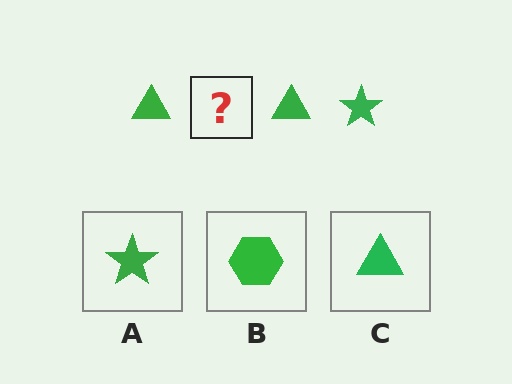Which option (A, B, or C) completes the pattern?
A.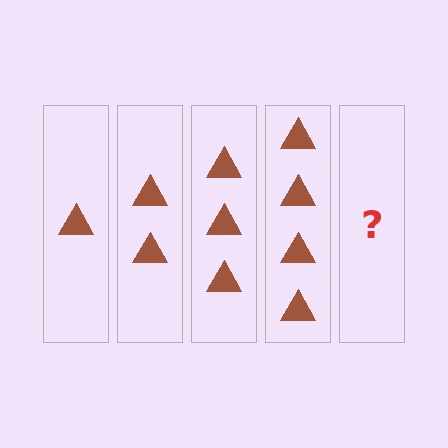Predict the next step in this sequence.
The next step is 5 triangles.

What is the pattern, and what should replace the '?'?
The pattern is that each step adds one more triangle. The '?' should be 5 triangles.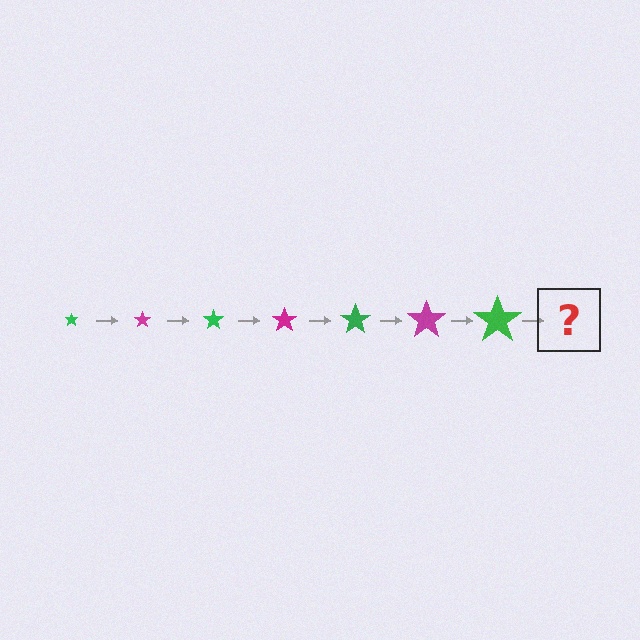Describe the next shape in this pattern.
It should be a magenta star, larger than the previous one.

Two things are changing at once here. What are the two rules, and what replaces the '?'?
The two rules are that the star grows larger each step and the color cycles through green and magenta. The '?' should be a magenta star, larger than the previous one.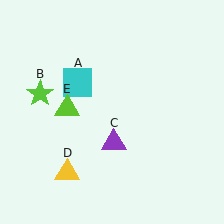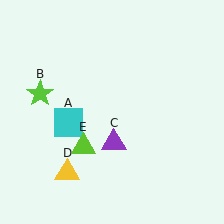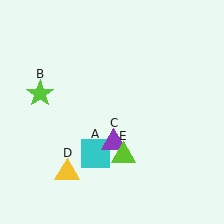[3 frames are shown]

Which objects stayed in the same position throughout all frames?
Lime star (object B) and purple triangle (object C) and yellow triangle (object D) remained stationary.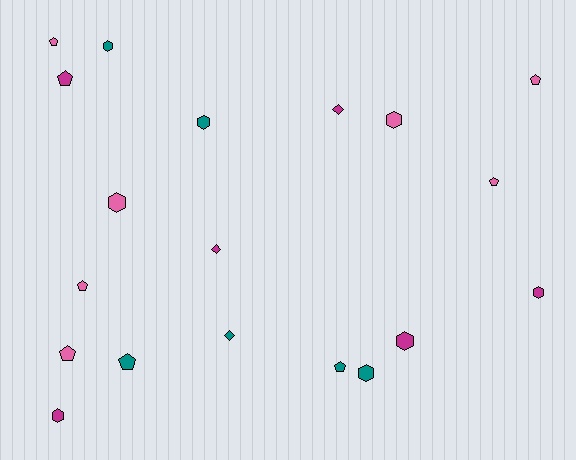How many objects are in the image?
There are 19 objects.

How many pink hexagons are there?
There are 2 pink hexagons.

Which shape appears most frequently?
Hexagon, with 8 objects.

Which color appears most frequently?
Pink, with 7 objects.